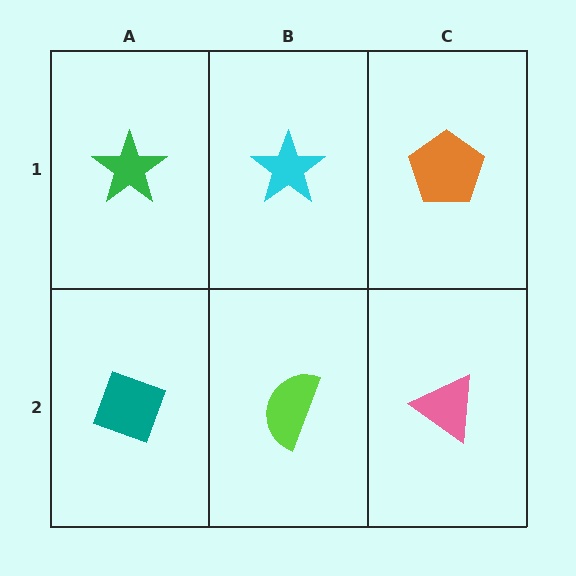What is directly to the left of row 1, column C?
A cyan star.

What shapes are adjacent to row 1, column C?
A pink triangle (row 2, column C), a cyan star (row 1, column B).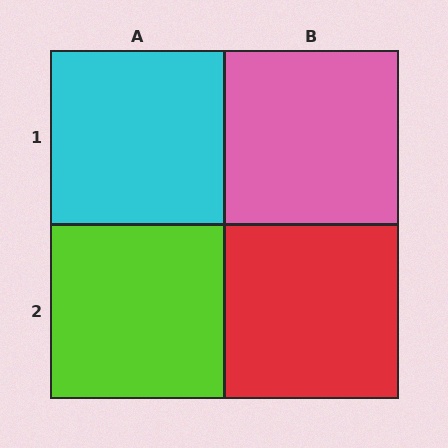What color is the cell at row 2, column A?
Lime.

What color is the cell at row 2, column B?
Red.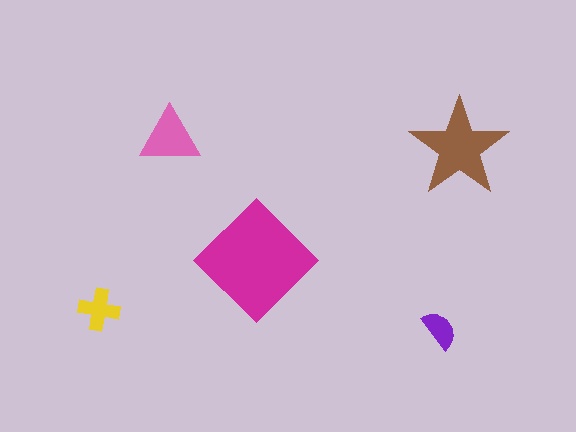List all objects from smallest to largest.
The purple semicircle, the yellow cross, the pink triangle, the brown star, the magenta diamond.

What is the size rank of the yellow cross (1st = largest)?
4th.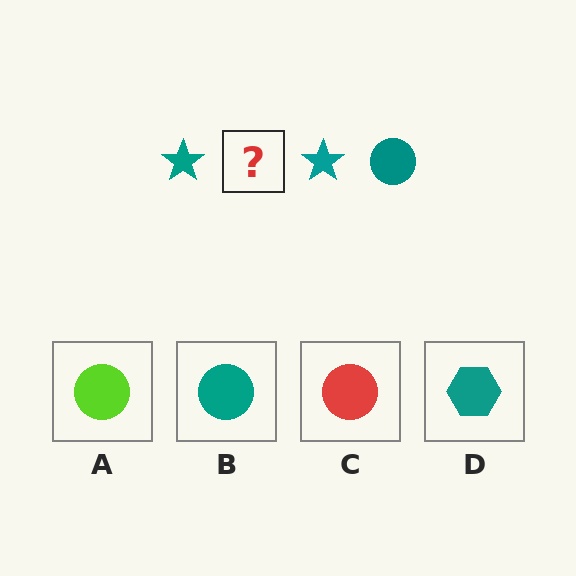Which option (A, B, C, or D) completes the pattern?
B.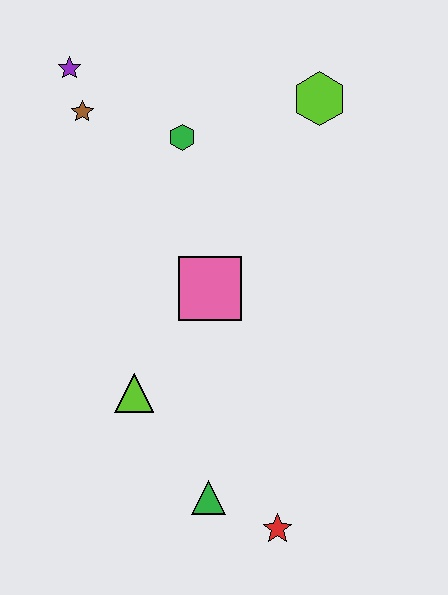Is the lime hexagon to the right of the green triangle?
Yes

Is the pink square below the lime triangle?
No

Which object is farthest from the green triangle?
The purple star is farthest from the green triangle.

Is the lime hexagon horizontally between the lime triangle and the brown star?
No